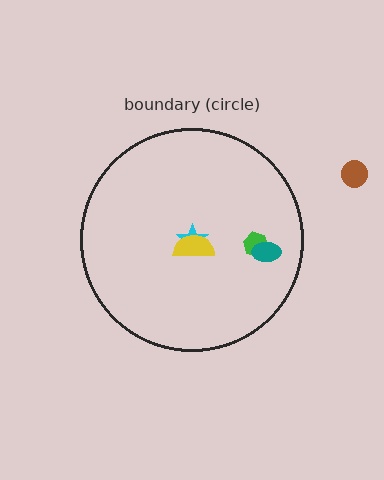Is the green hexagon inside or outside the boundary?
Inside.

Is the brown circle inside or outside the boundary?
Outside.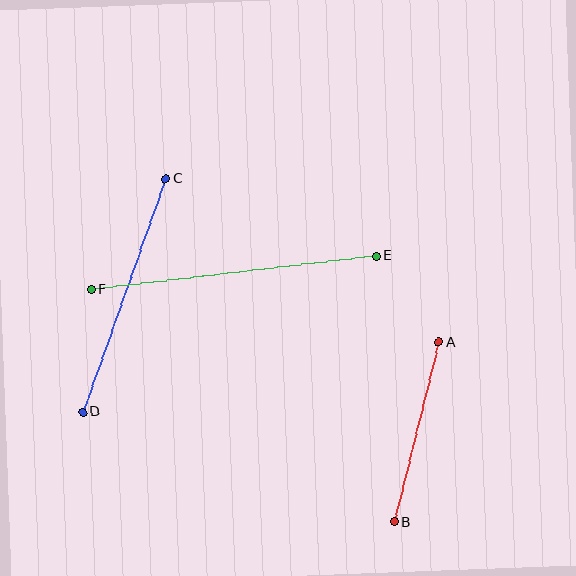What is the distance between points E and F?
The distance is approximately 287 pixels.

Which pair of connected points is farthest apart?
Points E and F are farthest apart.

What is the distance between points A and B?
The distance is approximately 185 pixels.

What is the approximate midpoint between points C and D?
The midpoint is at approximately (124, 295) pixels.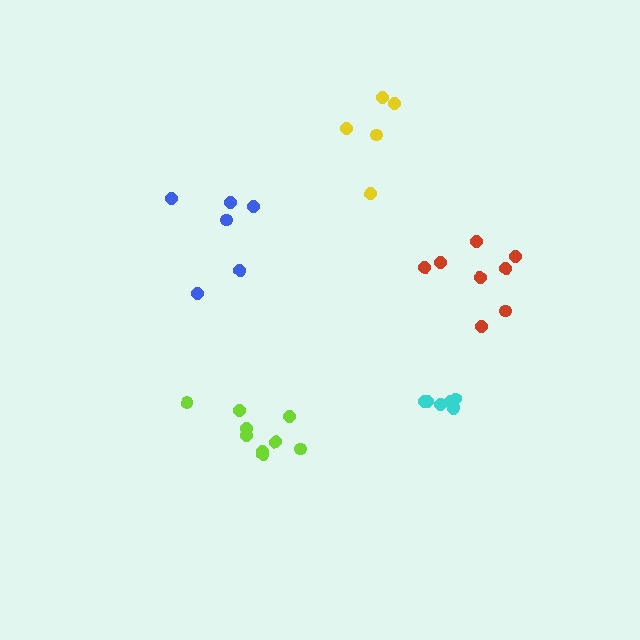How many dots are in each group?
Group 1: 6 dots, Group 2: 5 dots, Group 3: 8 dots, Group 4: 9 dots, Group 5: 6 dots (34 total).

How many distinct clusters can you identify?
There are 5 distinct clusters.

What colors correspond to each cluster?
The clusters are colored: blue, yellow, red, lime, cyan.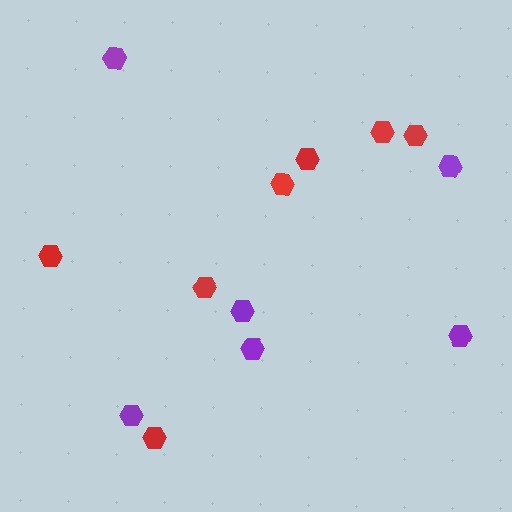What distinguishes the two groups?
There are 2 groups: one group of purple hexagons (6) and one group of red hexagons (7).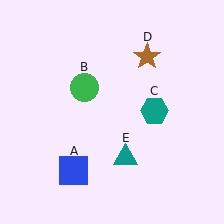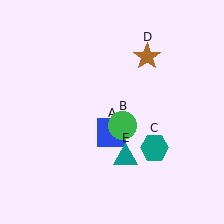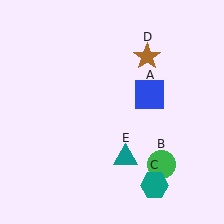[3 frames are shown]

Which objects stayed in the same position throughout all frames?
Brown star (object D) and teal triangle (object E) remained stationary.